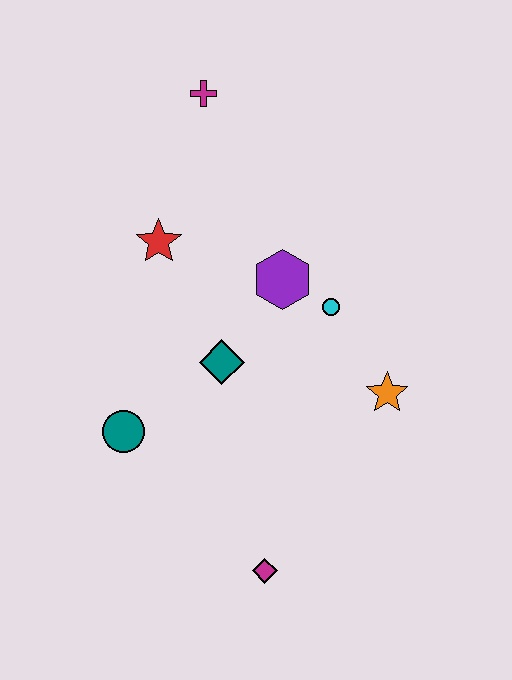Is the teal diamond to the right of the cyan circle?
No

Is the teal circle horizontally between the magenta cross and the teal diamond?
No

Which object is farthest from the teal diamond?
The magenta cross is farthest from the teal diamond.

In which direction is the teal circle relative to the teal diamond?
The teal circle is to the left of the teal diamond.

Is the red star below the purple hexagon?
No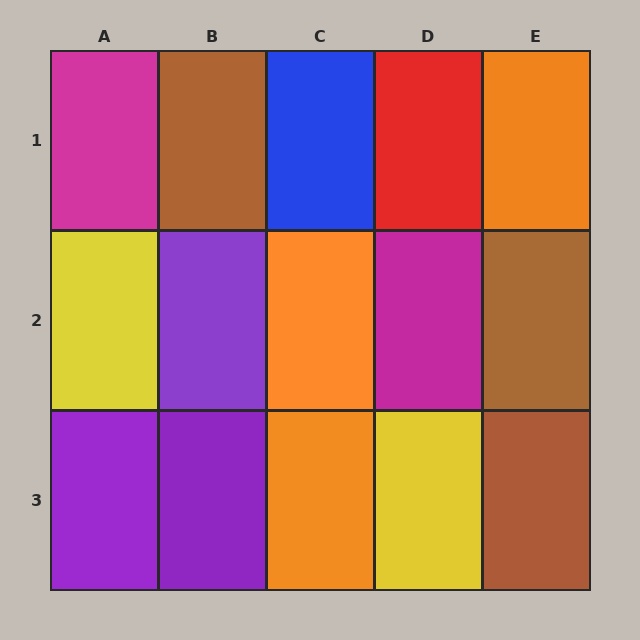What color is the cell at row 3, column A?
Purple.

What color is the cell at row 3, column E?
Brown.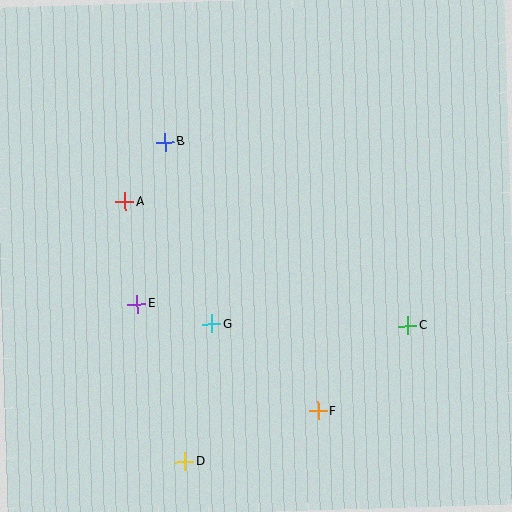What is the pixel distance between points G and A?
The distance between G and A is 150 pixels.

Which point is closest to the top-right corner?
Point C is closest to the top-right corner.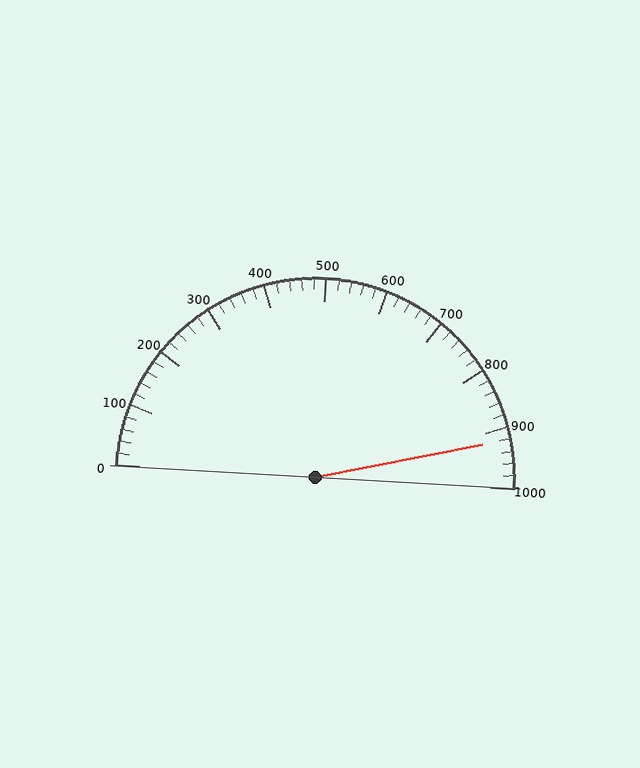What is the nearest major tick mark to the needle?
The nearest major tick mark is 900.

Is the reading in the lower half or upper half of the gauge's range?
The reading is in the upper half of the range (0 to 1000).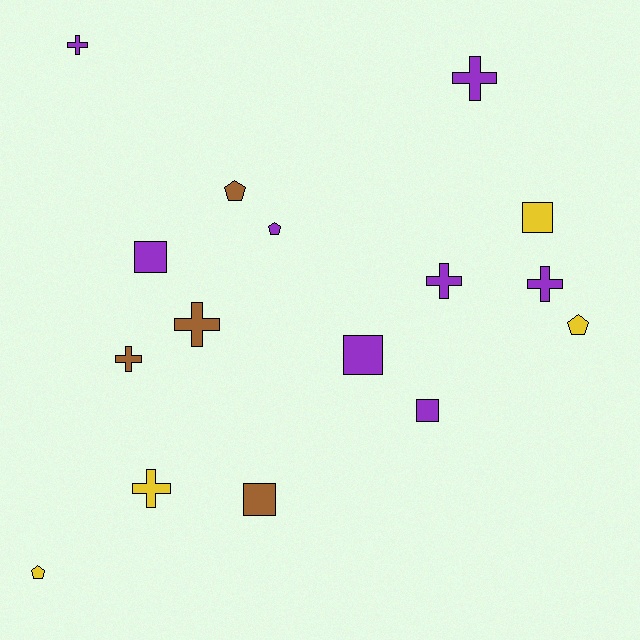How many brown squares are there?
There is 1 brown square.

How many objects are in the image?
There are 16 objects.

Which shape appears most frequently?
Cross, with 7 objects.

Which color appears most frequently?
Purple, with 8 objects.